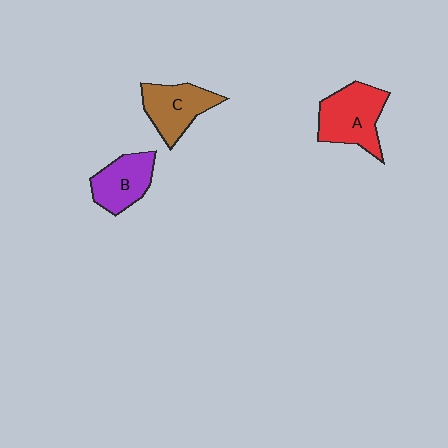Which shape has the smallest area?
Shape B (purple).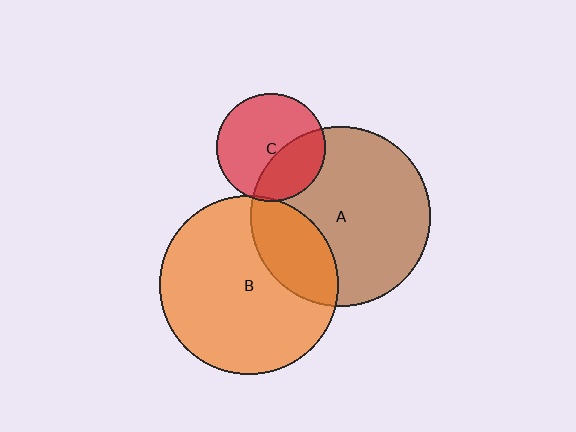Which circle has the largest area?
Circle A (brown).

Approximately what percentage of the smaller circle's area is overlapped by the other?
Approximately 25%.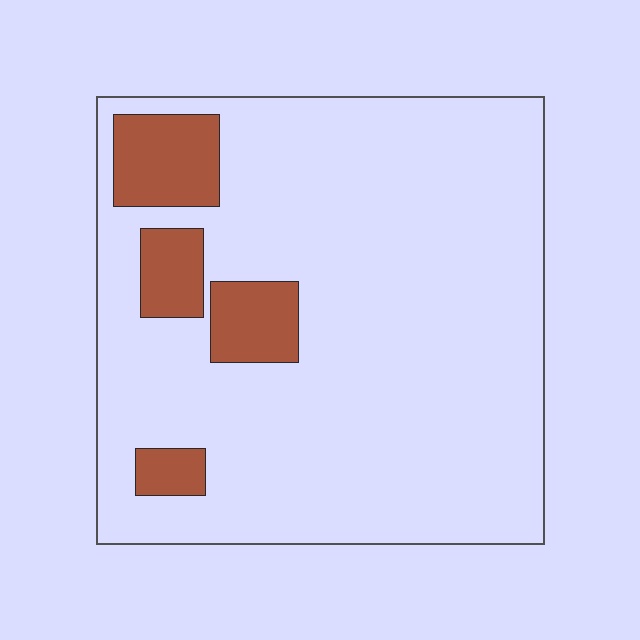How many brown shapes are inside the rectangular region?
4.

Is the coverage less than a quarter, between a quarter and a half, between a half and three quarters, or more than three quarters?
Less than a quarter.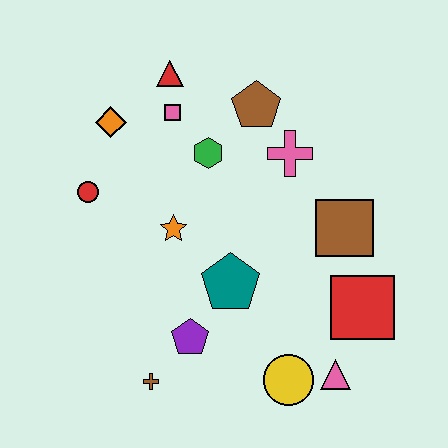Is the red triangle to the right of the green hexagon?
No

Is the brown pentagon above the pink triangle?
Yes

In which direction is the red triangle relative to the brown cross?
The red triangle is above the brown cross.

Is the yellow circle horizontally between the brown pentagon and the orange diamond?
No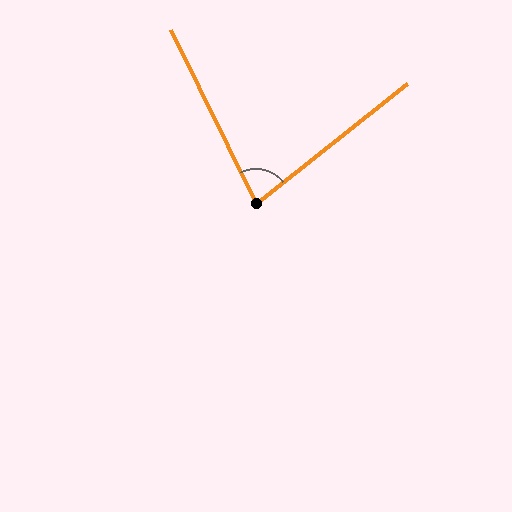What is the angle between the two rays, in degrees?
Approximately 77 degrees.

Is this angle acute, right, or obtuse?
It is acute.